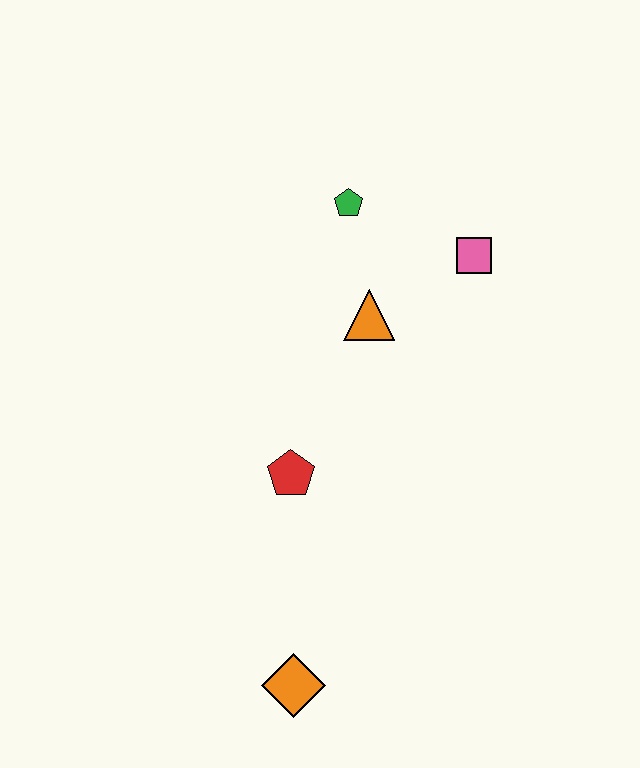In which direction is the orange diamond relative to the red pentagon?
The orange diamond is below the red pentagon.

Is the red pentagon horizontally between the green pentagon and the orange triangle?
No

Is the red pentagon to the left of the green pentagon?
Yes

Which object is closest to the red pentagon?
The orange triangle is closest to the red pentagon.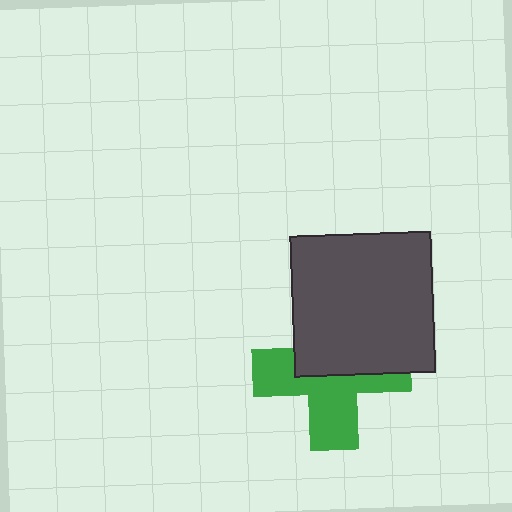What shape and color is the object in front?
The object in front is a dark gray rectangle.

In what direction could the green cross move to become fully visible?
The green cross could move down. That would shift it out from behind the dark gray rectangle entirely.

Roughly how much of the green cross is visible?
About half of it is visible (roughly 52%).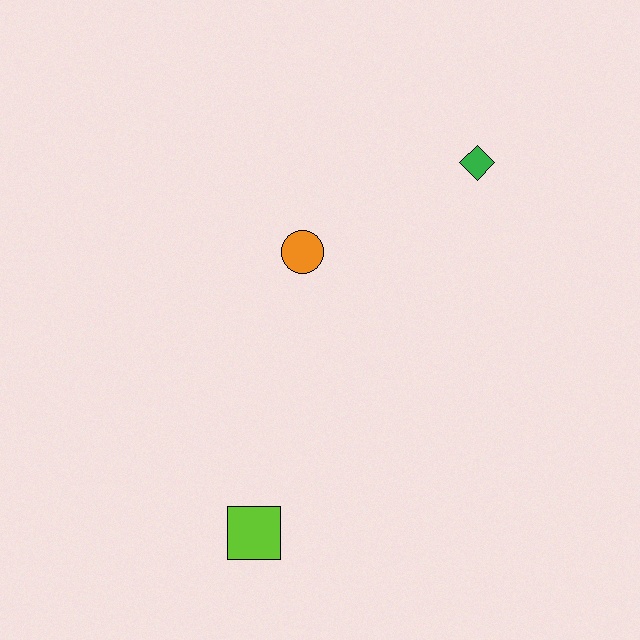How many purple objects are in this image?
There are no purple objects.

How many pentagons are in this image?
There are no pentagons.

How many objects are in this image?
There are 3 objects.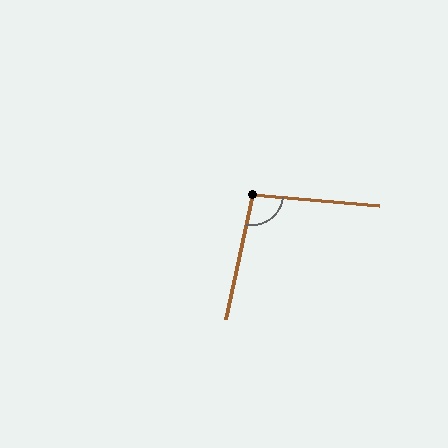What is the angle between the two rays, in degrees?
Approximately 97 degrees.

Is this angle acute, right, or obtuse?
It is obtuse.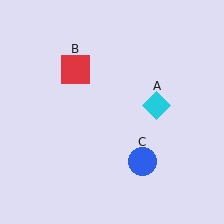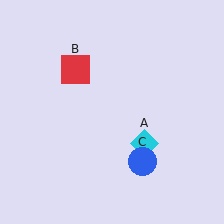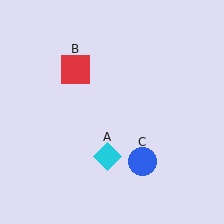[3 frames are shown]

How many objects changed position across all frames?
1 object changed position: cyan diamond (object A).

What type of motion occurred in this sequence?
The cyan diamond (object A) rotated clockwise around the center of the scene.